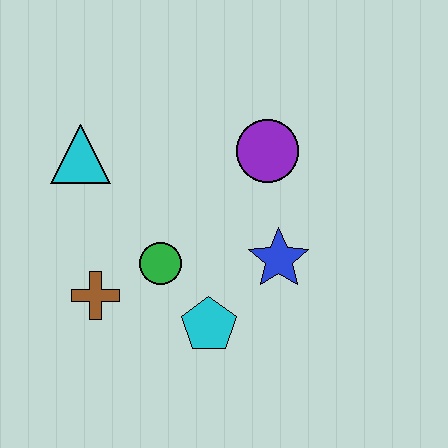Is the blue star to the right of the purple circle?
Yes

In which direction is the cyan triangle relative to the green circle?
The cyan triangle is above the green circle.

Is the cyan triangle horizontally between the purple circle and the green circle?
No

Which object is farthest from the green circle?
The purple circle is farthest from the green circle.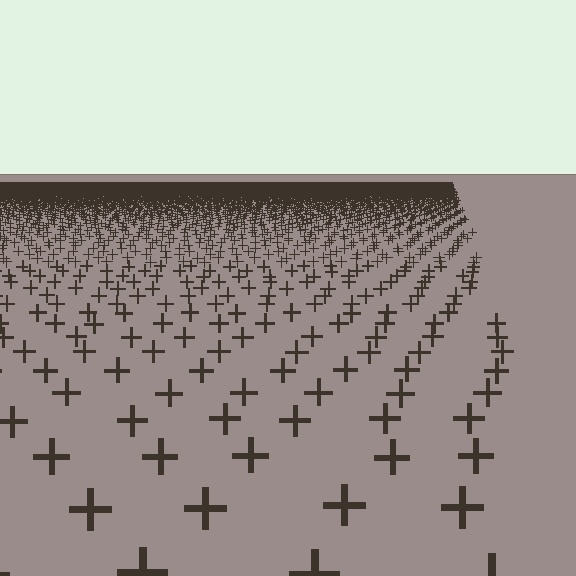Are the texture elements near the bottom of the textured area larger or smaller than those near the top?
Larger. Near the bottom, elements are closer to the viewer and appear at a bigger on-screen size.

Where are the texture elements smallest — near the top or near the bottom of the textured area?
Near the top.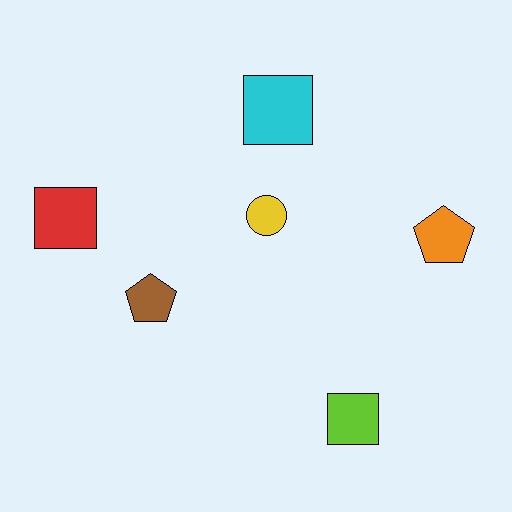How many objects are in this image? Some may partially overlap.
There are 6 objects.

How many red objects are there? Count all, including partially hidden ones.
There is 1 red object.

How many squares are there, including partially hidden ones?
There are 3 squares.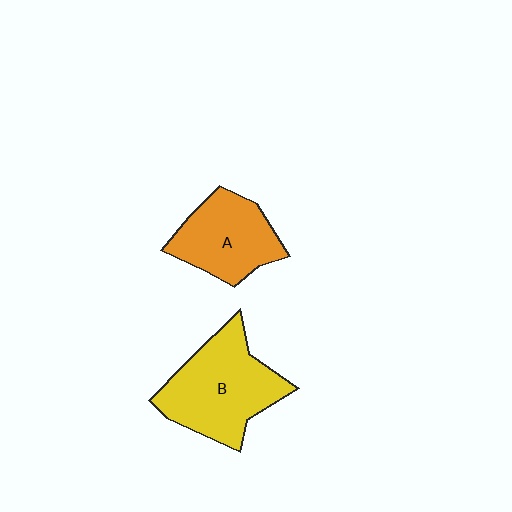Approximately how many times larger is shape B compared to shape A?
Approximately 1.3 times.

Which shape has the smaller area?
Shape A (orange).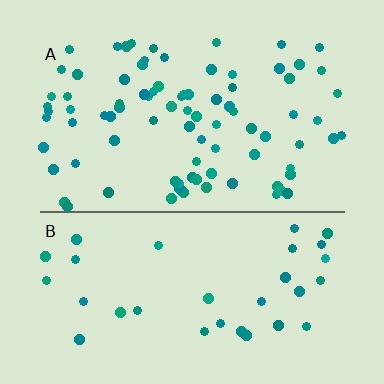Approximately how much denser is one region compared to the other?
Approximately 2.5× — region A over region B.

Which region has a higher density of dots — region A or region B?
A (the top).